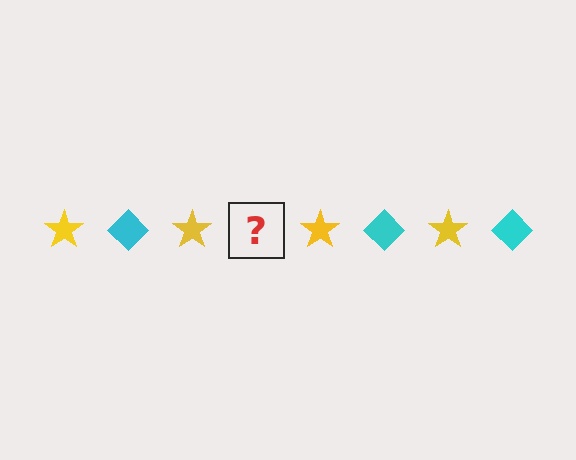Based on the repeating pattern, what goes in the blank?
The blank should be a cyan diamond.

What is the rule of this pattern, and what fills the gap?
The rule is that the pattern alternates between yellow star and cyan diamond. The gap should be filled with a cyan diamond.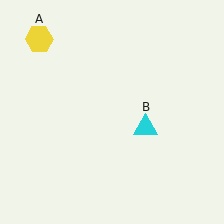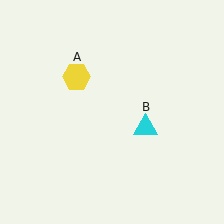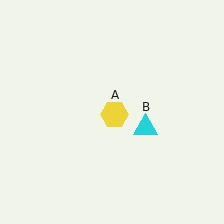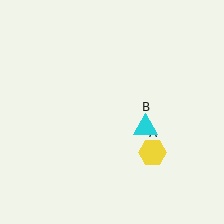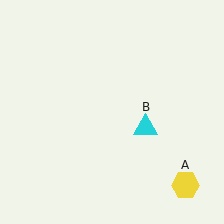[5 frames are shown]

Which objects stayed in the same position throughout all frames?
Cyan triangle (object B) remained stationary.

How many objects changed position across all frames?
1 object changed position: yellow hexagon (object A).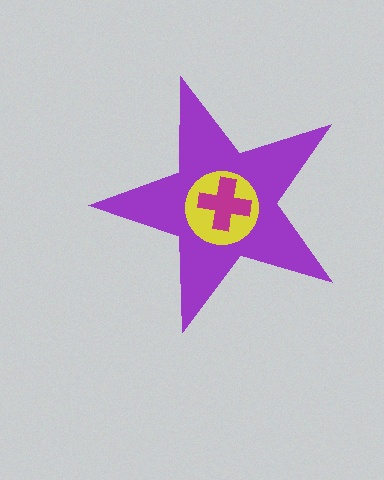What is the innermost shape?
The magenta cross.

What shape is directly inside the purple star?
The yellow circle.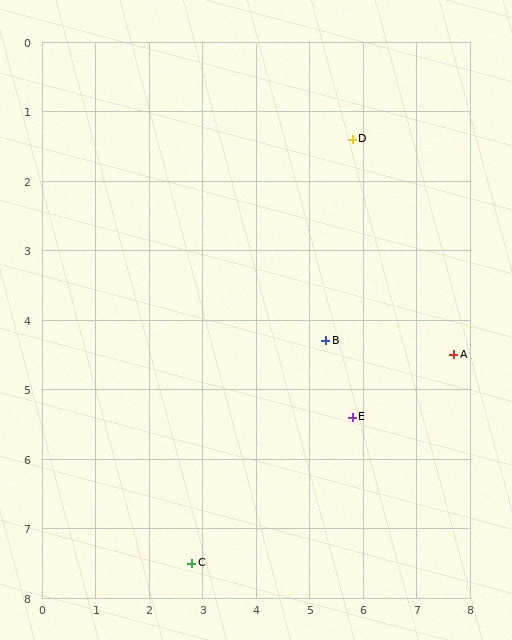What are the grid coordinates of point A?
Point A is at approximately (7.7, 4.5).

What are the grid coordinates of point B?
Point B is at approximately (5.3, 4.3).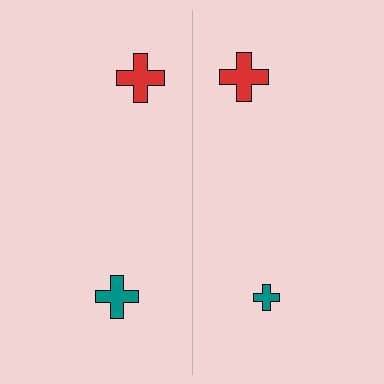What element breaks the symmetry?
The teal cross on the right side has a different size than its mirror counterpart.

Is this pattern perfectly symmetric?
No, the pattern is not perfectly symmetric. The teal cross on the right side has a different size than its mirror counterpart.